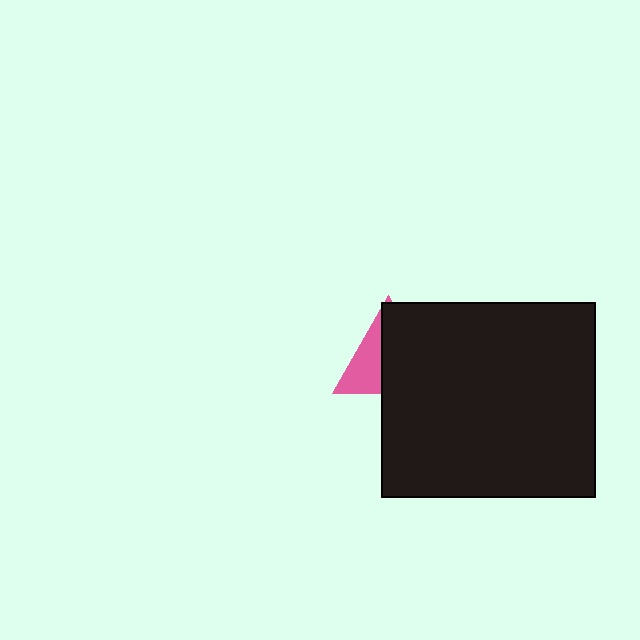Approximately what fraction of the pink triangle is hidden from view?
Roughly 62% of the pink triangle is hidden behind the black rectangle.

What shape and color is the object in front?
The object in front is a black rectangle.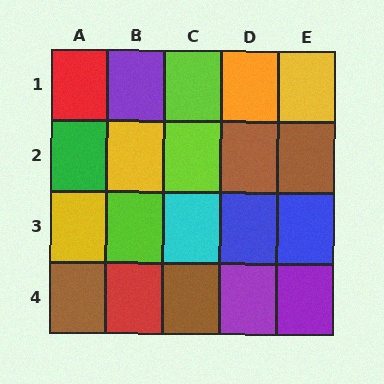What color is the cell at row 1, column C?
Lime.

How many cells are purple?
3 cells are purple.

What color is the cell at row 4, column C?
Brown.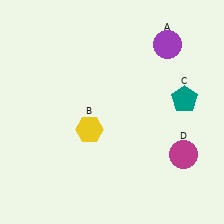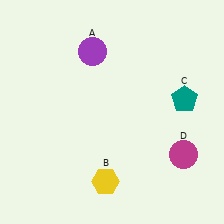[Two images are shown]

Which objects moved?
The objects that moved are: the purple circle (A), the yellow hexagon (B).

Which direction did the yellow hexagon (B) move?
The yellow hexagon (B) moved down.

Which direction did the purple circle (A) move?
The purple circle (A) moved left.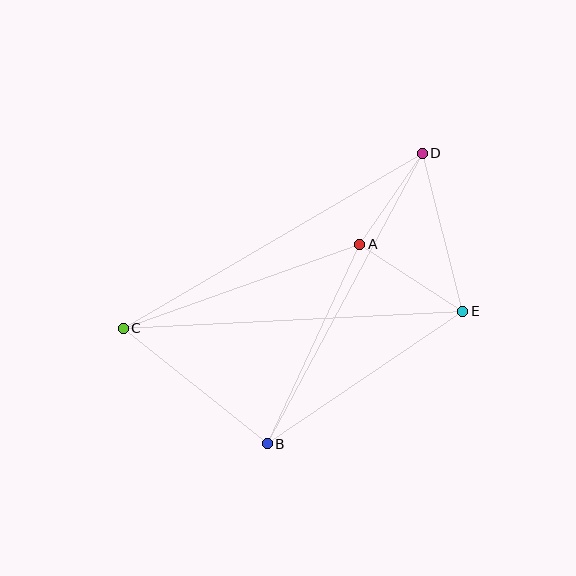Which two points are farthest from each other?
Points C and D are farthest from each other.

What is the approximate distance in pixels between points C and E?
The distance between C and E is approximately 340 pixels.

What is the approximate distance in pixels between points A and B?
The distance between A and B is approximately 220 pixels.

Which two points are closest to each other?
Points A and D are closest to each other.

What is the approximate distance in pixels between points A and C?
The distance between A and C is approximately 251 pixels.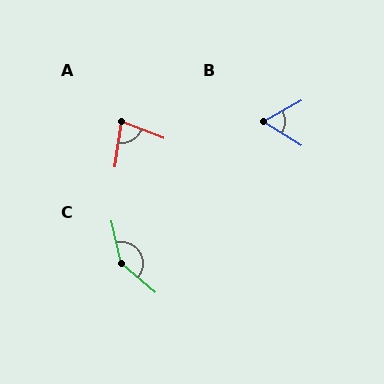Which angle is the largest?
C, at approximately 143 degrees.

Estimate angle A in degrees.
Approximately 77 degrees.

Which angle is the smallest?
B, at approximately 61 degrees.